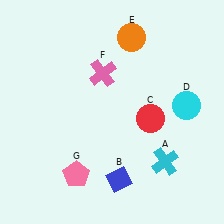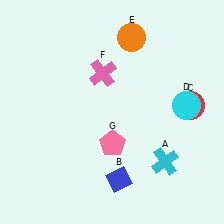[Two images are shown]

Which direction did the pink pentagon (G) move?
The pink pentagon (G) moved right.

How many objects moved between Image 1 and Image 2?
2 objects moved between the two images.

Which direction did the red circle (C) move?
The red circle (C) moved right.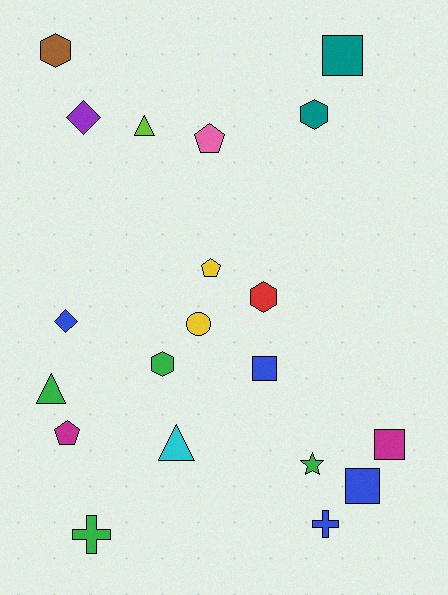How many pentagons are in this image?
There are 3 pentagons.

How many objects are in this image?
There are 20 objects.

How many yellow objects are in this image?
There are 2 yellow objects.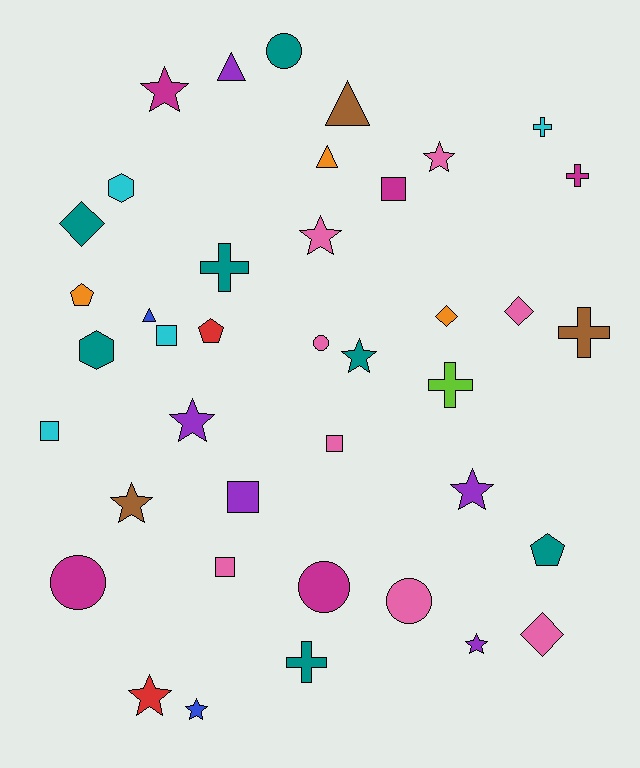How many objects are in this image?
There are 40 objects.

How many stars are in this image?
There are 10 stars.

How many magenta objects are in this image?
There are 5 magenta objects.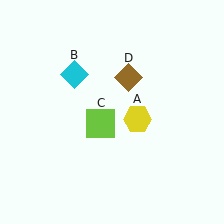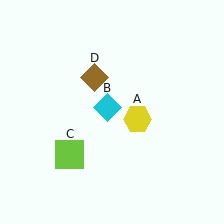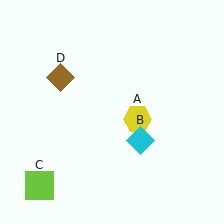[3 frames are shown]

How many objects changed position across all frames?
3 objects changed position: cyan diamond (object B), lime square (object C), brown diamond (object D).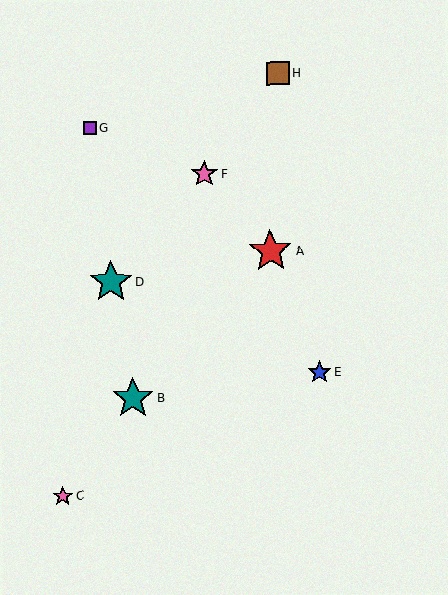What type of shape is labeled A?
Shape A is a red star.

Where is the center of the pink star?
The center of the pink star is at (63, 496).